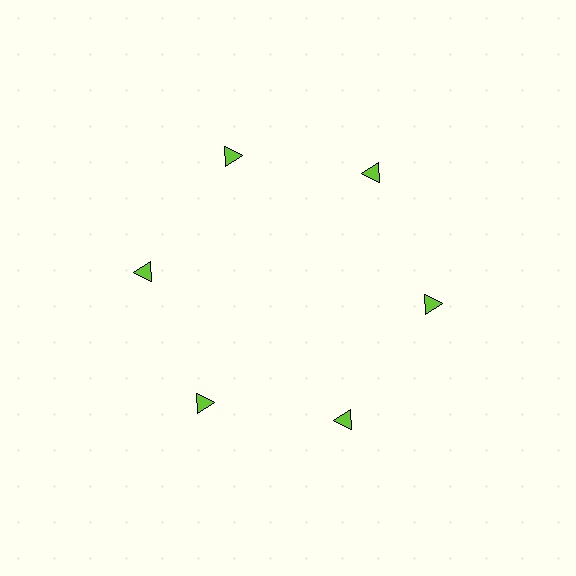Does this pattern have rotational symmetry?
Yes, this pattern has 6-fold rotational symmetry. It looks the same after rotating 60 degrees around the center.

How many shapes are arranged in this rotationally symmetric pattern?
There are 6 shapes, arranged in 6 groups of 1.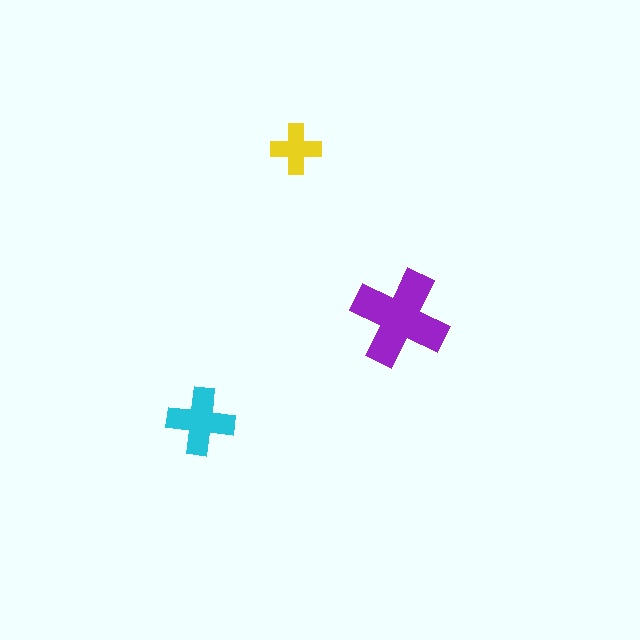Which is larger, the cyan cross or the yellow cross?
The cyan one.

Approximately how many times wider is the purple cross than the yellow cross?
About 2 times wider.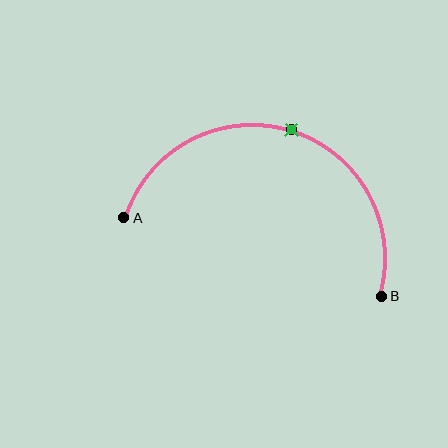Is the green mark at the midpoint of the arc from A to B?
Yes. The green mark lies on the arc at equal arc-length from both A and B — it is the arc midpoint.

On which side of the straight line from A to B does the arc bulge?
The arc bulges above the straight line connecting A and B.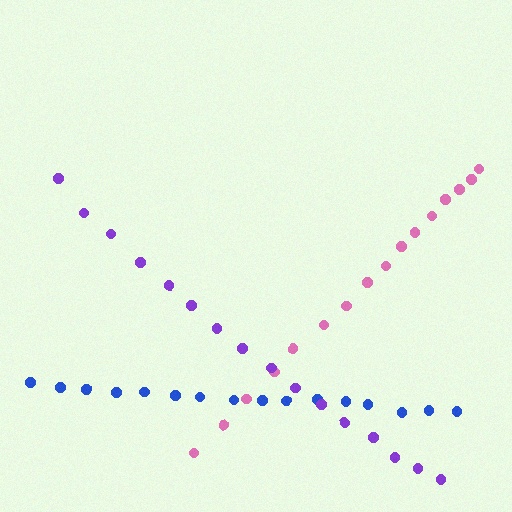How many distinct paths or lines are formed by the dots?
There are 3 distinct paths.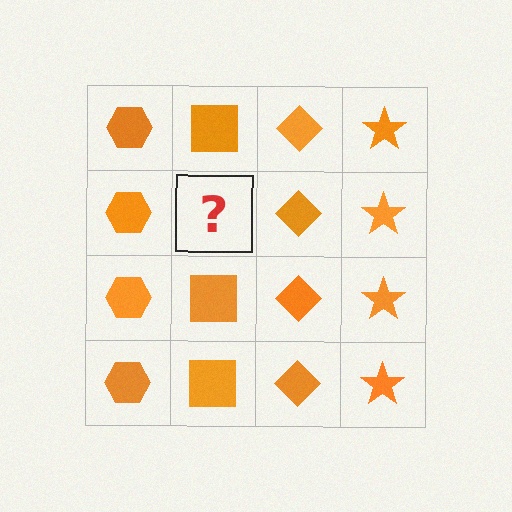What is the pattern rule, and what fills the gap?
The rule is that each column has a consistent shape. The gap should be filled with an orange square.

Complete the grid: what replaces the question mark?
The question mark should be replaced with an orange square.